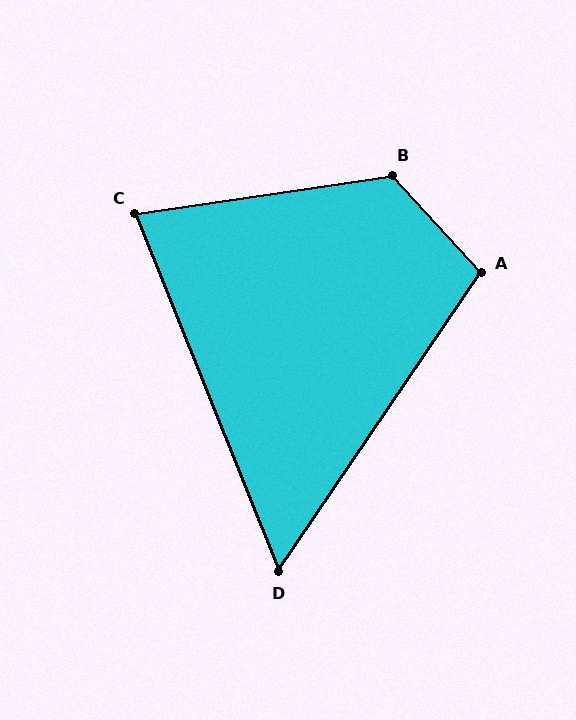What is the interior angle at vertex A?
Approximately 103 degrees (obtuse).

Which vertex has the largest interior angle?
B, at approximately 124 degrees.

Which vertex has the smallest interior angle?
D, at approximately 56 degrees.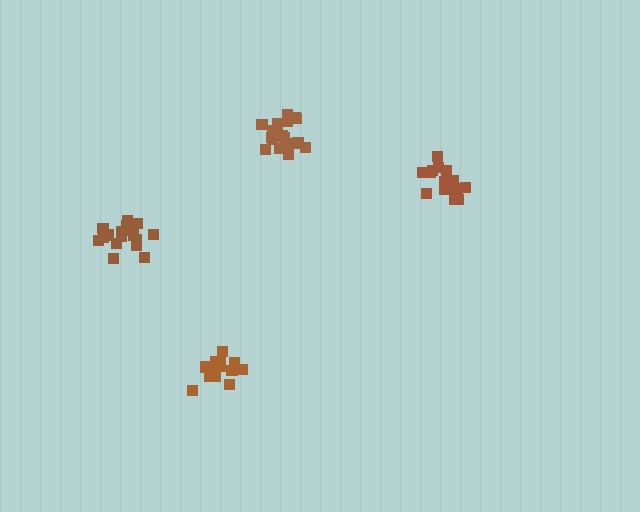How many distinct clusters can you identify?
There are 4 distinct clusters.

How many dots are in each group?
Group 1: 13 dots, Group 2: 18 dots, Group 3: 18 dots, Group 4: 17 dots (66 total).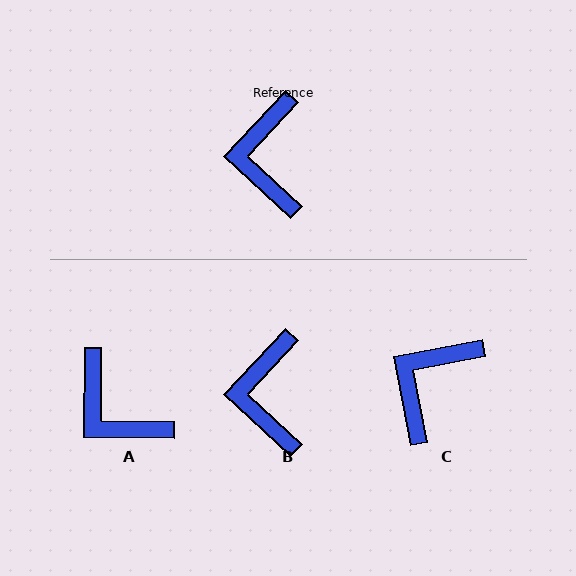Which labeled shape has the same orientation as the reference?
B.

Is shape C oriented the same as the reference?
No, it is off by about 36 degrees.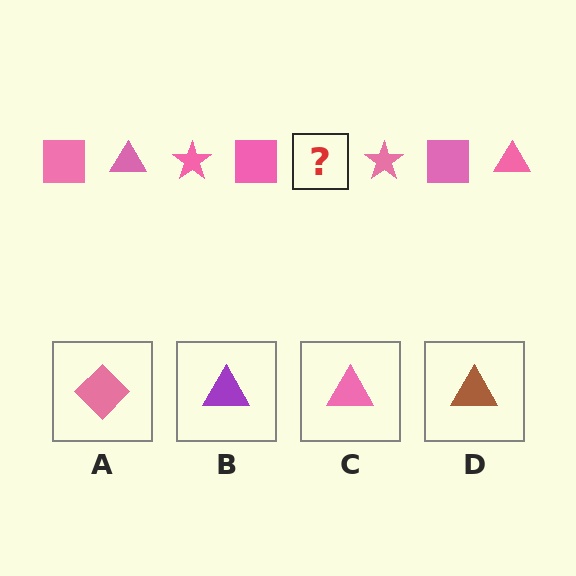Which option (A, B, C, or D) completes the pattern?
C.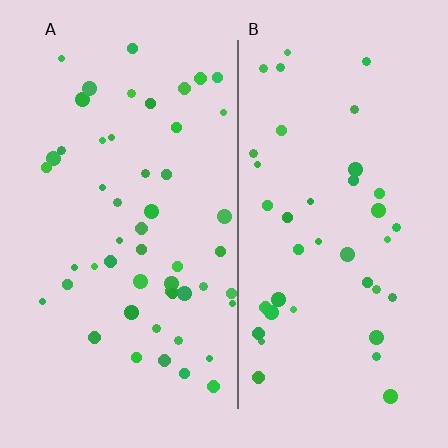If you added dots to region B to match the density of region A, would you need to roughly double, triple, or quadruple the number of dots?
Approximately double.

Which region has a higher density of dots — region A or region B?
A (the left).